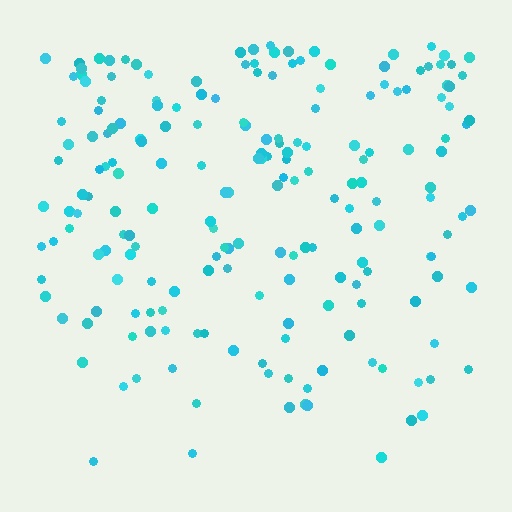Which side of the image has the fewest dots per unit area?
The bottom.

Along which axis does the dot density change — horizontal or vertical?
Vertical.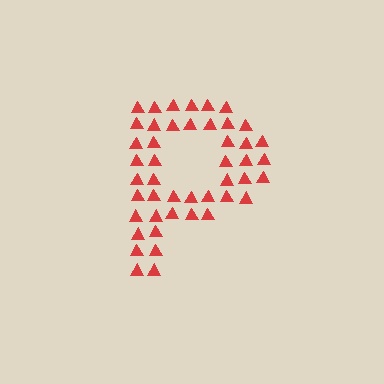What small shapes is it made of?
It is made of small triangles.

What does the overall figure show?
The overall figure shows the letter P.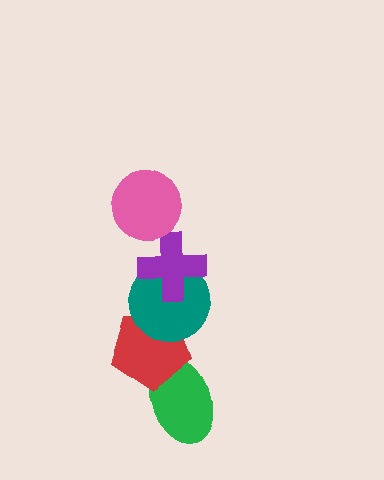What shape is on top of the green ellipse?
The red pentagon is on top of the green ellipse.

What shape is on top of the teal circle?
The purple cross is on top of the teal circle.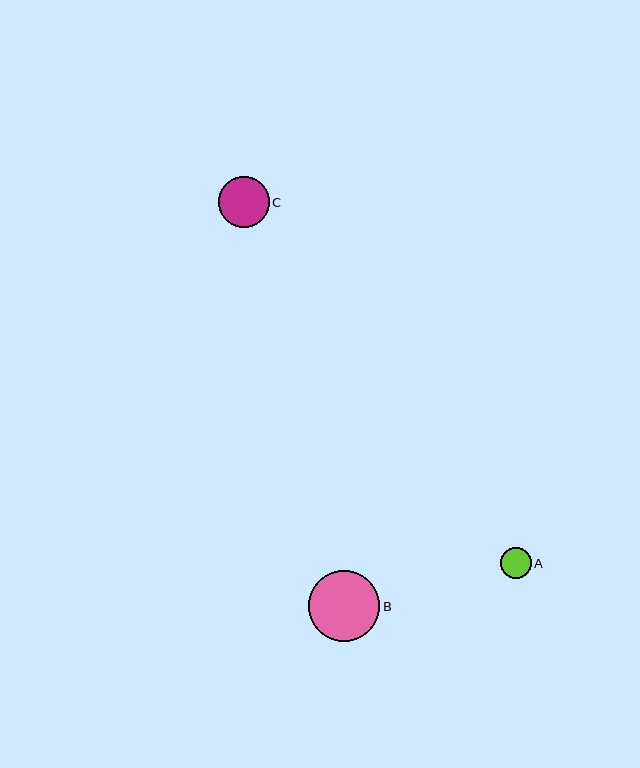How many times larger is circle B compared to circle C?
Circle B is approximately 1.4 times the size of circle C.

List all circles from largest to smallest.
From largest to smallest: B, C, A.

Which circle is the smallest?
Circle A is the smallest with a size of approximately 30 pixels.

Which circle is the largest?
Circle B is the largest with a size of approximately 71 pixels.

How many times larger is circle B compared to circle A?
Circle B is approximately 2.3 times the size of circle A.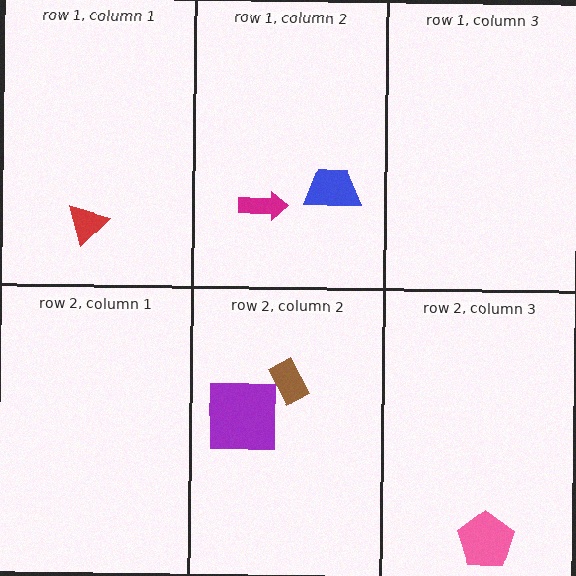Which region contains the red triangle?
The row 1, column 1 region.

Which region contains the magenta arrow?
The row 1, column 2 region.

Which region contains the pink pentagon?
The row 2, column 3 region.